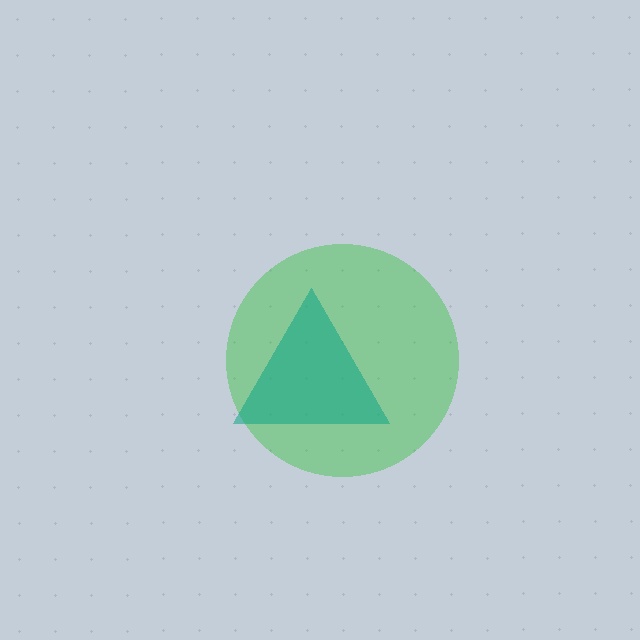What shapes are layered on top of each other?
The layered shapes are: a green circle, a teal triangle.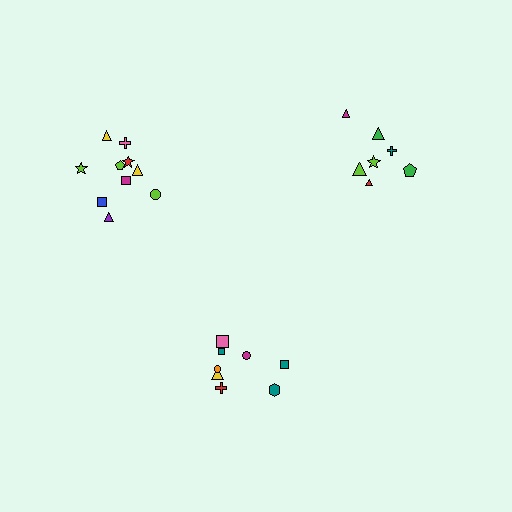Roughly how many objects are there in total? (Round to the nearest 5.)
Roughly 25 objects in total.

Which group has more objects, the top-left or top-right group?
The top-left group.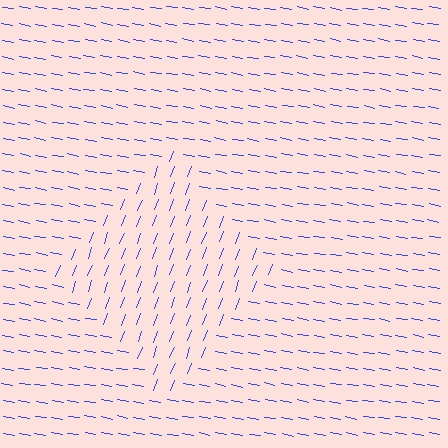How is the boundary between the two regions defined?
The boundary is defined purely by a change in line orientation (approximately 80 degrees difference). All lines are the same color and thickness.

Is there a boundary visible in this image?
Yes, there is a texture boundary formed by a change in line orientation.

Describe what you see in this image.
The image is filled with small blue line segments. A diamond region in the image has lines oriented differently from the surrounding lines, creating a visible texture boundary.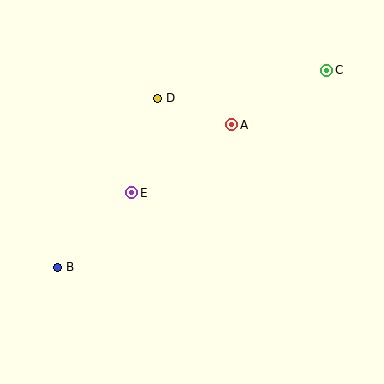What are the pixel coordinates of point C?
Point C is at (326, 70).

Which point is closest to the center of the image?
Point E at (132, 193) is closest to the center.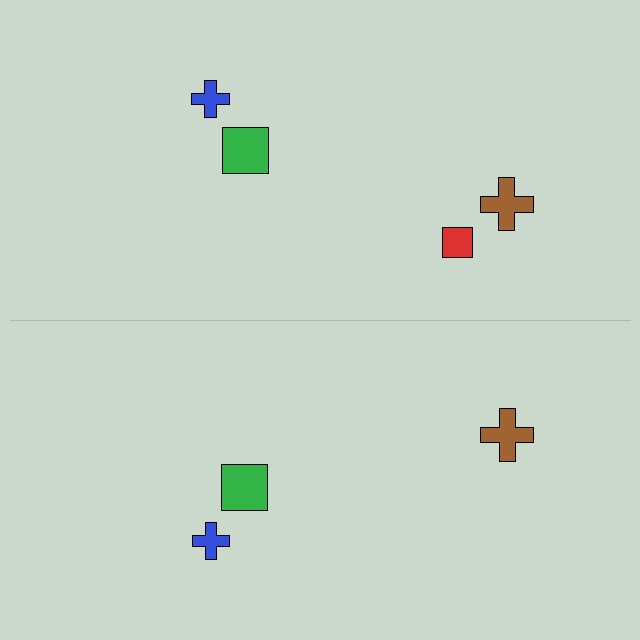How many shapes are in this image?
There are 7 shapes in this image.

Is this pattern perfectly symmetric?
No, the pattern is not perfectly symmetric. A red square is missing from the bottom side.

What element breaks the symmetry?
A red square is missing from the bottom side.